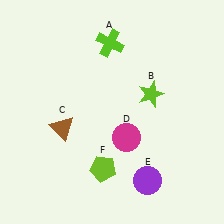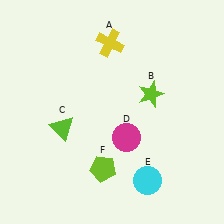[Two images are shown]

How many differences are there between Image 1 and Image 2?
There are 3 differences between the two images.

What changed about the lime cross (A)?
In Image 1, A is lime. In Image 2, it changed to yellow.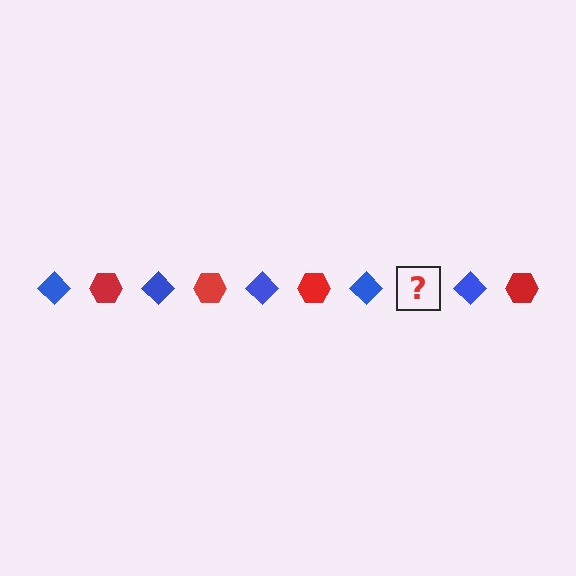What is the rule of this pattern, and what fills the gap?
The rule is that the pattern alternates between blue diamond and red hexagon. The gap should be filled with a red hexagon.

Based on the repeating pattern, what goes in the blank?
The blank should be a red hexagon.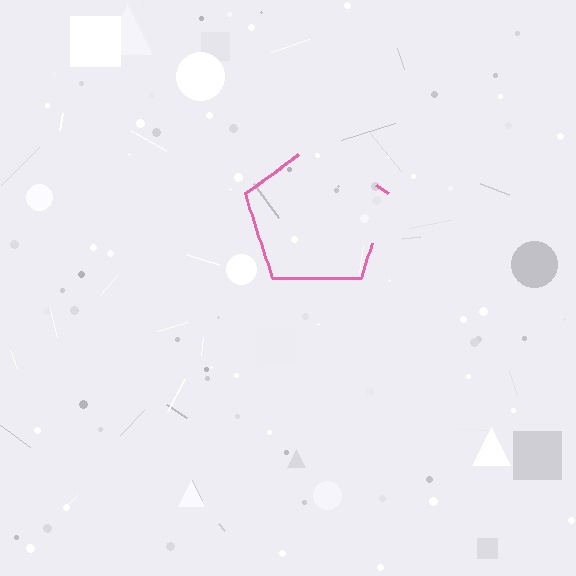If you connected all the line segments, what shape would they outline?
They would outline a pentagon.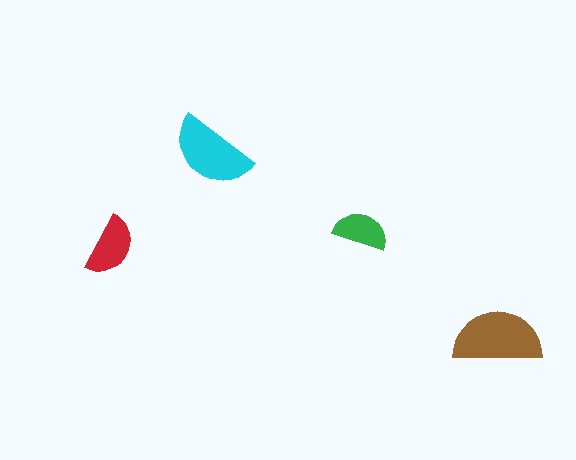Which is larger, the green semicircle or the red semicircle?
The red one.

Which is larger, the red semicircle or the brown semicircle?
The brown one.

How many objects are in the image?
There are 4 objects in the image.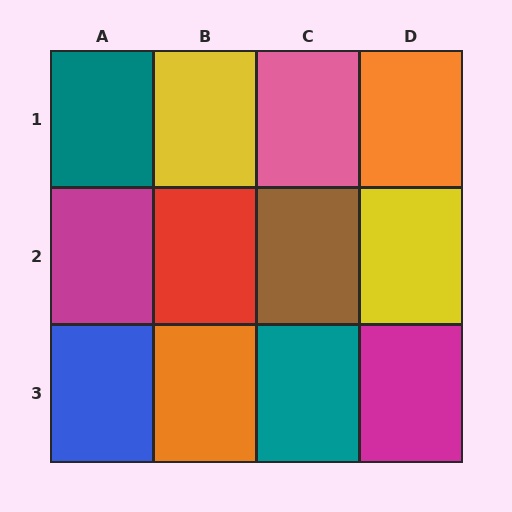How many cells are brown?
1 cell is brown.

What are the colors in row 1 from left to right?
Teal, yellow, pink, orange.